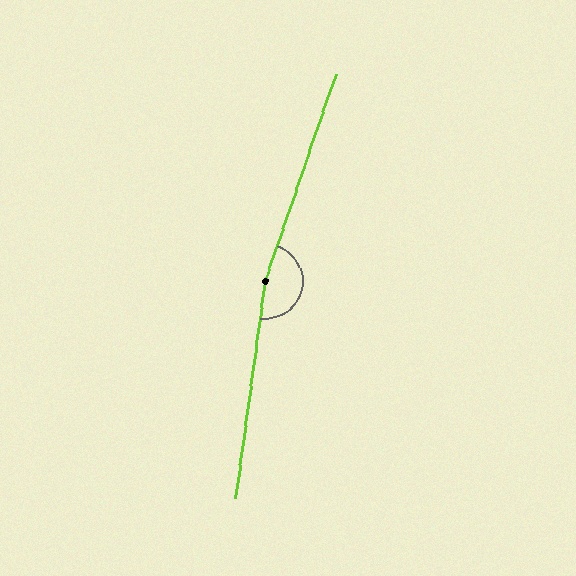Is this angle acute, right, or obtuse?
It is obtuse.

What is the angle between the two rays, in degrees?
Approximately 169 degrees.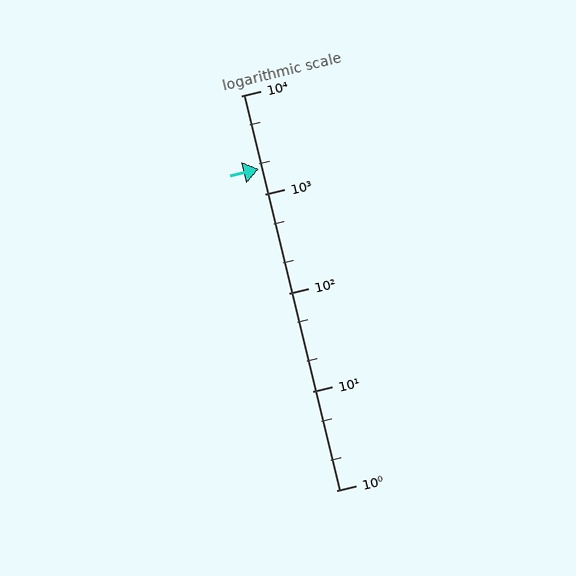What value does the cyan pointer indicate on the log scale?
The pointer indicates approximately 1800.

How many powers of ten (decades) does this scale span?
The scale spans 4 decades, from 1 to 10000.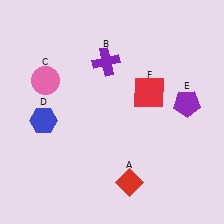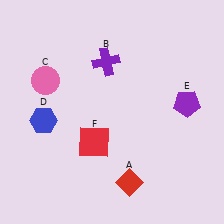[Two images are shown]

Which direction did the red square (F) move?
The red square (F) moved left.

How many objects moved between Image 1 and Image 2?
1 object moved between the two images.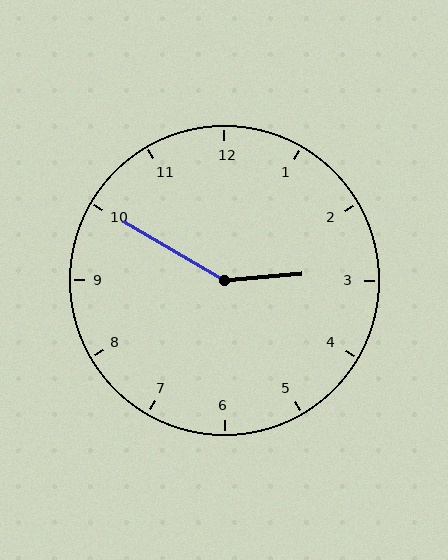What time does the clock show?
2:50.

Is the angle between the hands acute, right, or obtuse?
It is obtuse.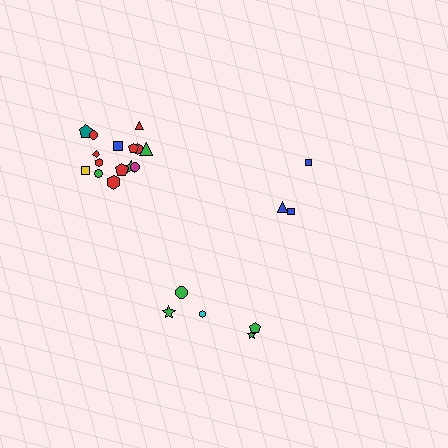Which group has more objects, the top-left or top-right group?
The top-left group.